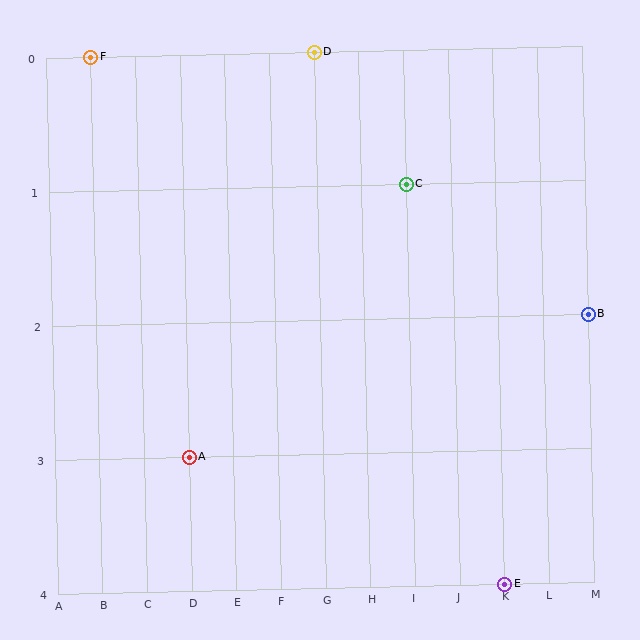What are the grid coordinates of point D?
Point D is at grid coordinates (G, 0).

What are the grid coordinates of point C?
Point C is at grid coordinates (I, 1).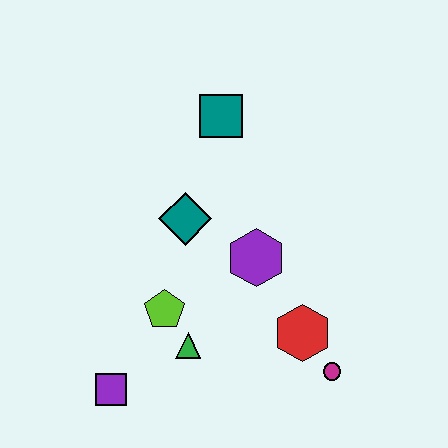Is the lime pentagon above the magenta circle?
Yes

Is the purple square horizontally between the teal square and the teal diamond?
No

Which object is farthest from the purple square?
The teal square is farthest from the purple square.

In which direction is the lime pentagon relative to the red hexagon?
The lime pentagon is to the left of the red hexagon.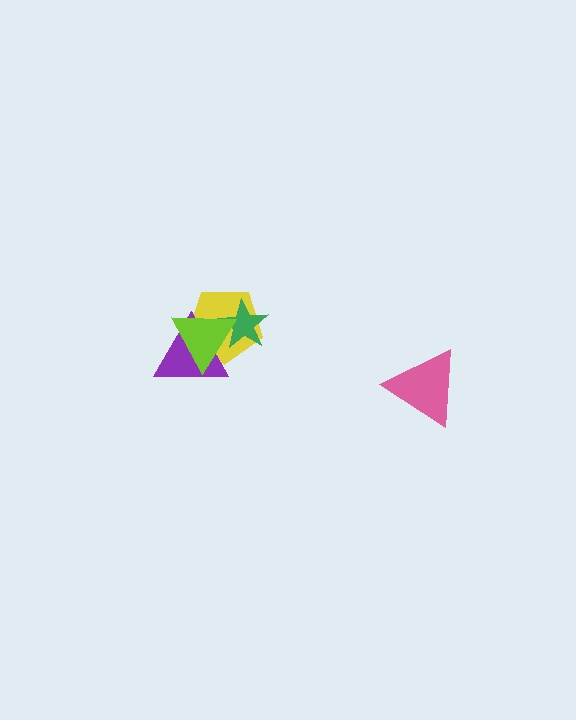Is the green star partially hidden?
Yes, it is partially covered by another shape.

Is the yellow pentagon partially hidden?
Yes, it is partially covered by another shape.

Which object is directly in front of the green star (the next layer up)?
The purple triangle is directly in front of the green star.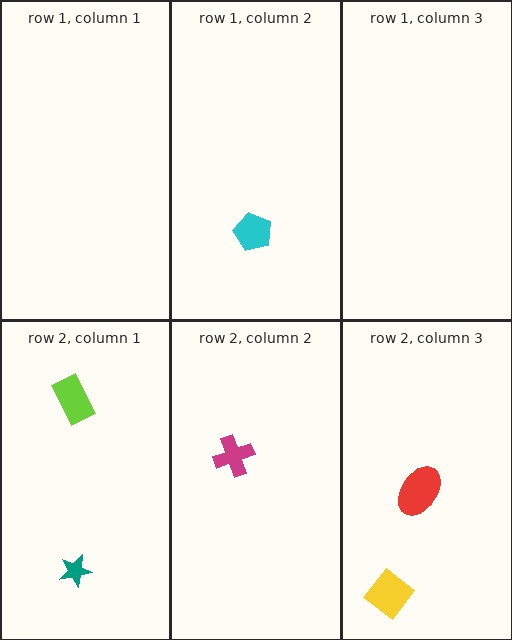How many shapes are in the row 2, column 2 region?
1.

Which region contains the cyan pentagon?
The row 1, column 2 region.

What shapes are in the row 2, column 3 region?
The yellow diamond, the red ellipse.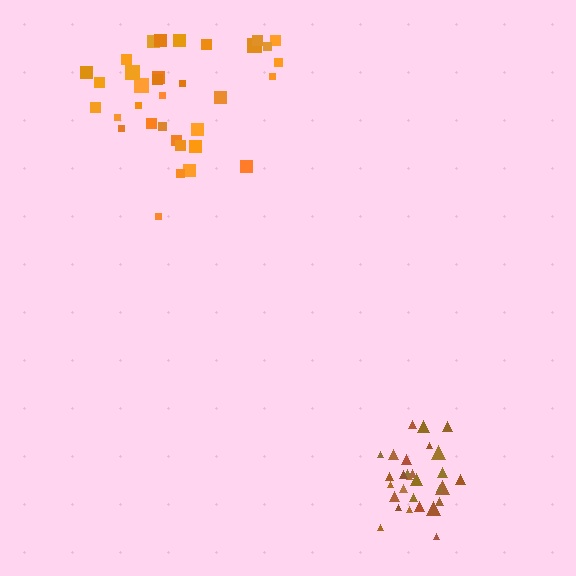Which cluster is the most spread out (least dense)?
Orange.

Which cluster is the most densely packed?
Brown.